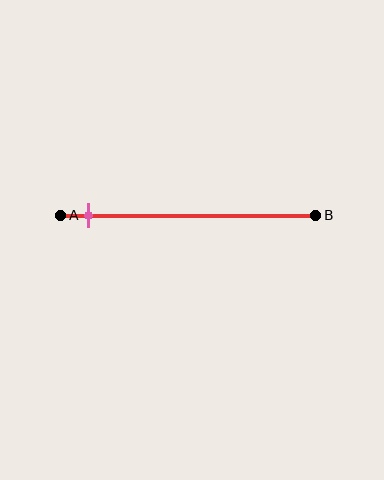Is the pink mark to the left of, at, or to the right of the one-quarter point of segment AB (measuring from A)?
The pink mark is to the left of the one-quarter point of segment AB.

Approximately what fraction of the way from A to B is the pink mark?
The pink mark is approximately 10% of the way from A to B.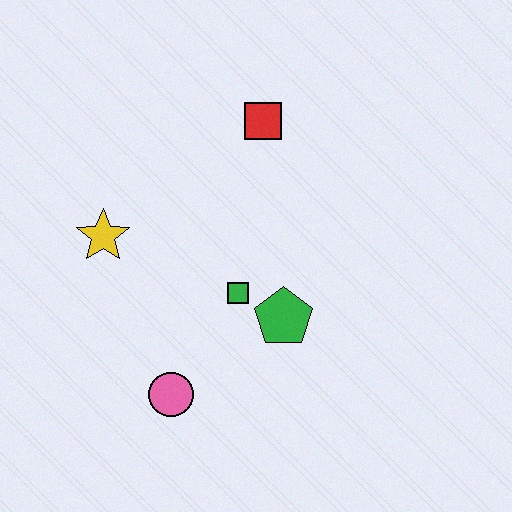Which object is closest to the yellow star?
The green square is closest to the yellow star.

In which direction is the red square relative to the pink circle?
The red square is above the pink circle.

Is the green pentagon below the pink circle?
No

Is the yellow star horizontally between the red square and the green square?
No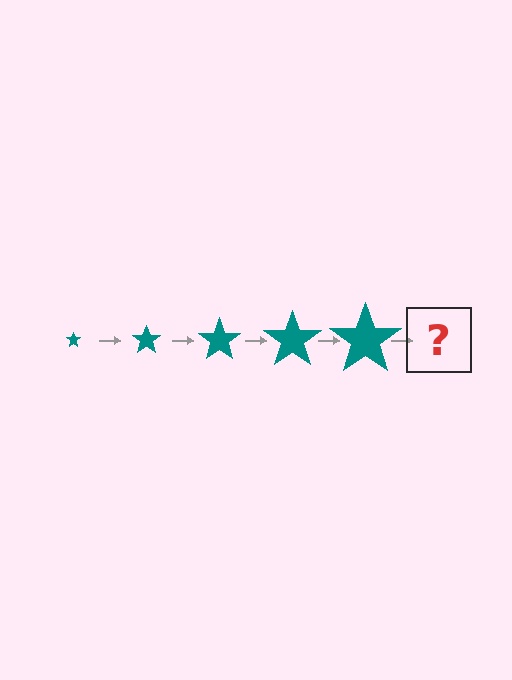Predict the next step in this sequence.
The next step is a teal star, larger than the previous one.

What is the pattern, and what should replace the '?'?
The pattern is that the star gets progressively larger each step. The '?' should be a teal star, larger than the previous one.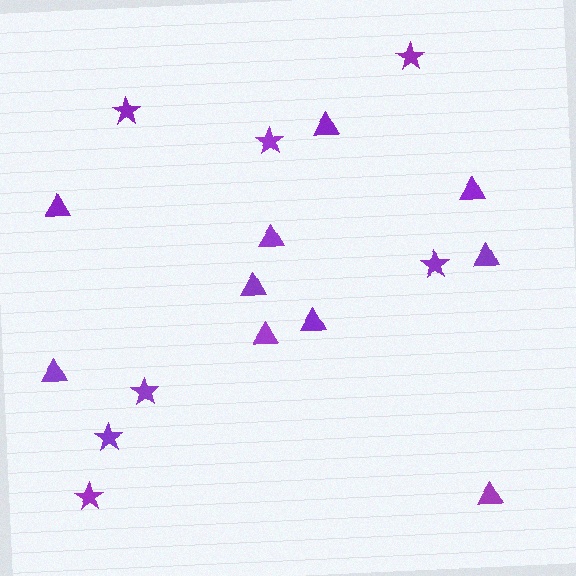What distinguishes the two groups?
There are 2 groups: one group of triangles (10) and one group of stars (7).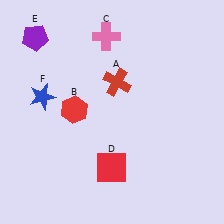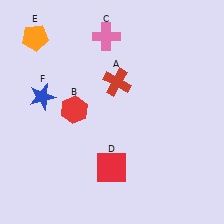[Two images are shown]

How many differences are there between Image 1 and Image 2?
There is 1 difference between the two images.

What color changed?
The pentagon (E) changed from purple in Image 1 to orange in Image 2.